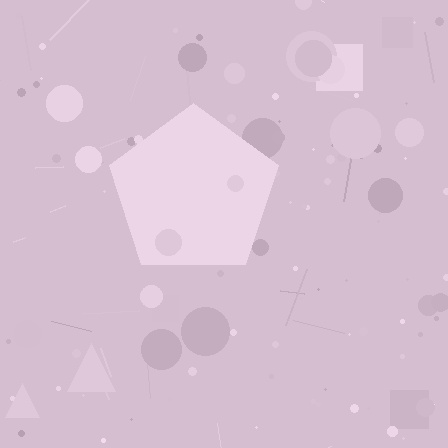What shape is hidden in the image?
A pentagon is hidden in the image.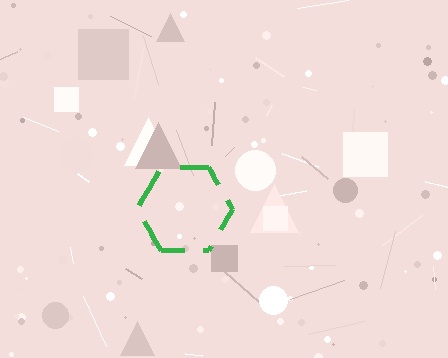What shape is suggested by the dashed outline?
The dashed outline suggests a hexagon.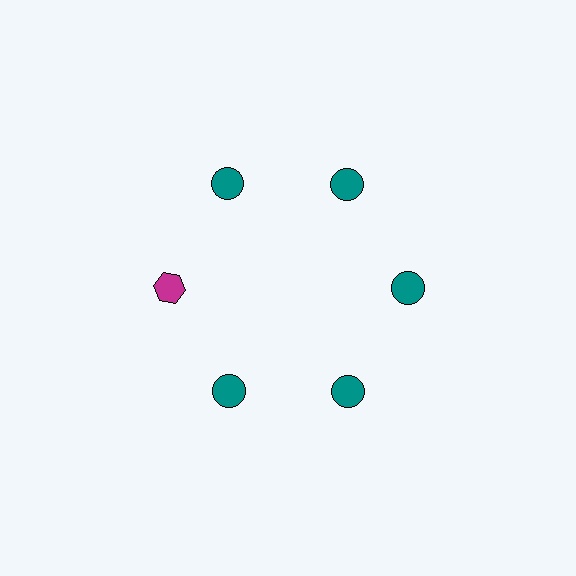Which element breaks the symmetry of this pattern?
The magenta hexagon at roughly the 9 o'clock position breaks the symmetry. All other shapes are teal circles.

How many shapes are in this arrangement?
There are 6 shapes arranged in a ring pattern.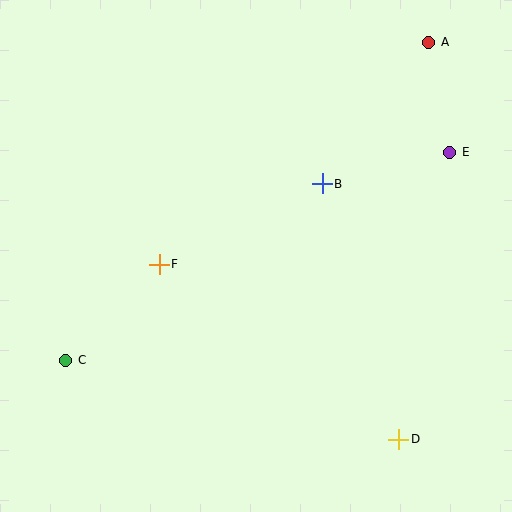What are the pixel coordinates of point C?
Point C is at (66, 360).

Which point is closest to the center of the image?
Point F at (159, 264) is closest to the center.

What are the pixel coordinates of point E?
Point E is at (450, 152).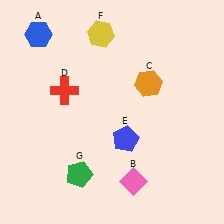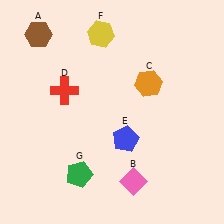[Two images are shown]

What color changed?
The hexagon (A) changed from blue in Image 1 to brown in Image 2.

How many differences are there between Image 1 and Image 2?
There is 1 difference between the two images.